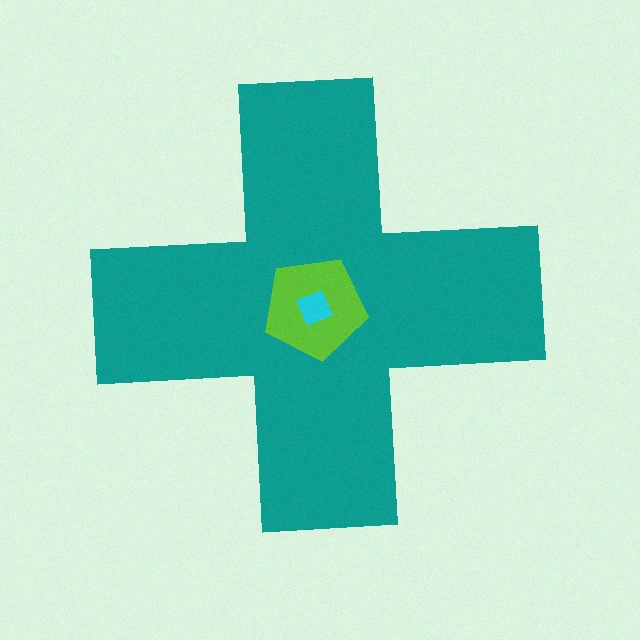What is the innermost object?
The cyan square.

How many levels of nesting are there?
3.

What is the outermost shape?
The teal cross.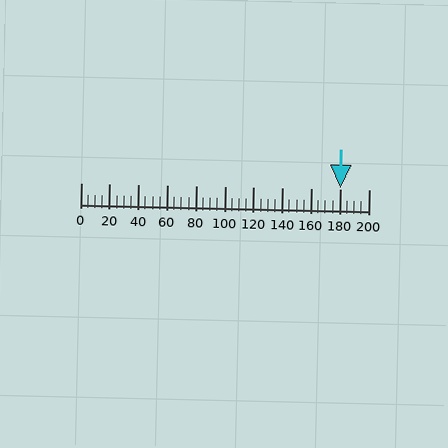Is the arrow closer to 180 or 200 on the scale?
The arrow is closer to 180.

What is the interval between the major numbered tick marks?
The major tick marks are spaced 20 units apart.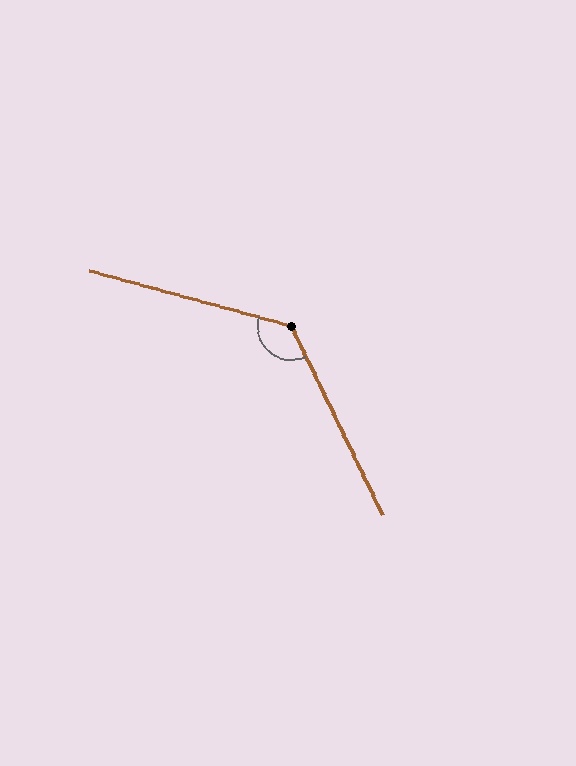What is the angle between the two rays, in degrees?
Approximately 131 degrees.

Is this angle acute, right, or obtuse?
It is obtuse.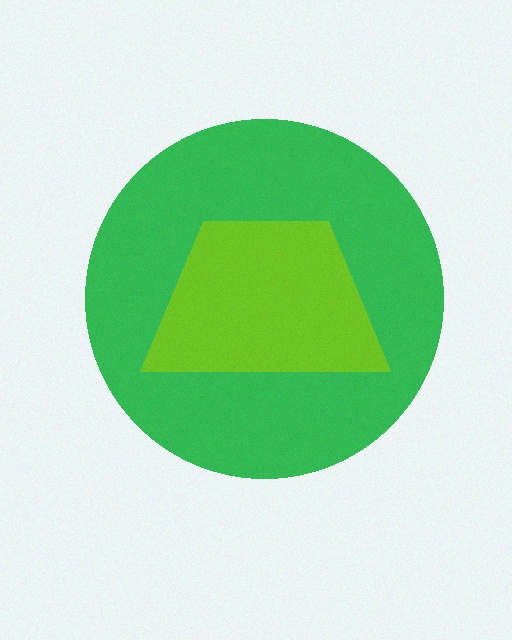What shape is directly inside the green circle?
The lime trapezoid.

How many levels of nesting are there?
2.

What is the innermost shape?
The lime trapezoid.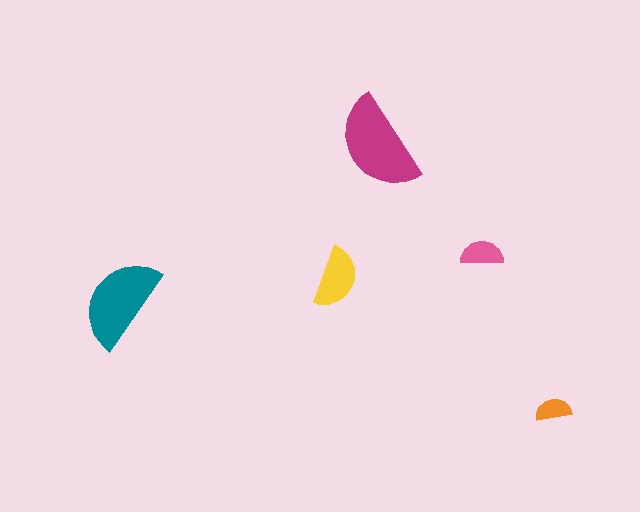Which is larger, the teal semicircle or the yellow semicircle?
The teal one.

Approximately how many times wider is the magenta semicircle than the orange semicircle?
About 2.5 times wider.